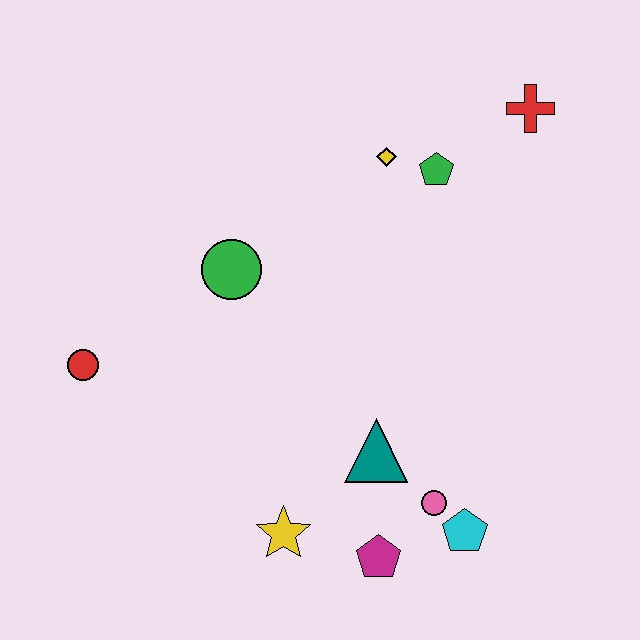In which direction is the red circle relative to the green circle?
The red circle is to the left of the green circle.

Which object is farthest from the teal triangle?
The red cross is farthest from the teal triangle.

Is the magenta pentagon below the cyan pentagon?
Yes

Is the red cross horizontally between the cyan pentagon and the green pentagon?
No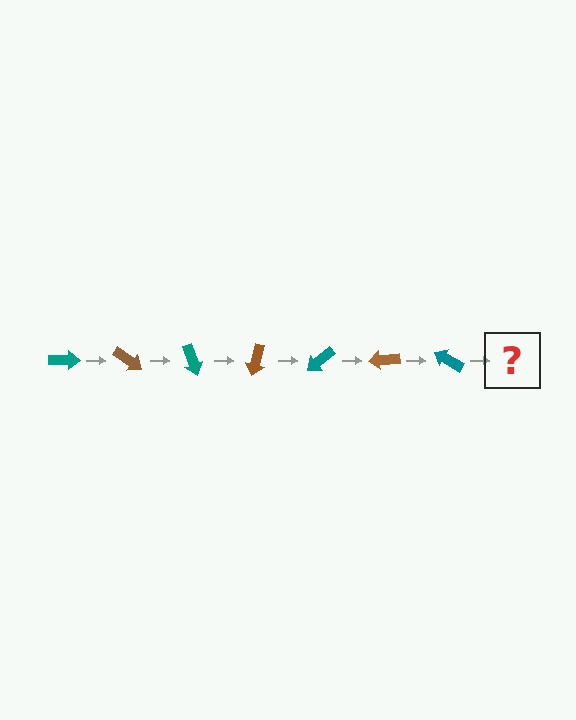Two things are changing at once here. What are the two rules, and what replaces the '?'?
The two rules are that it rotates 35 degrees each step and the color cycles through teal and brown. The '?' should be a brown arrow, rotated 245 degrees from the start.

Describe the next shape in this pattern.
It should be a brown arrow, rotated 245 degrees from the start.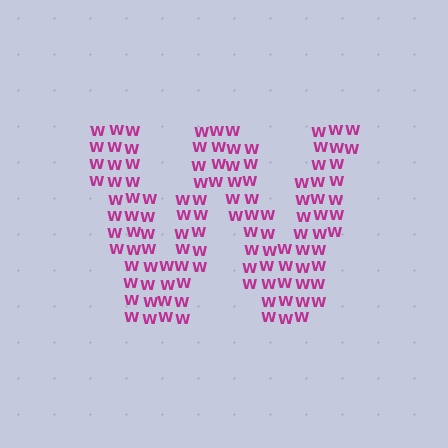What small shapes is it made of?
It is made of small letter W's.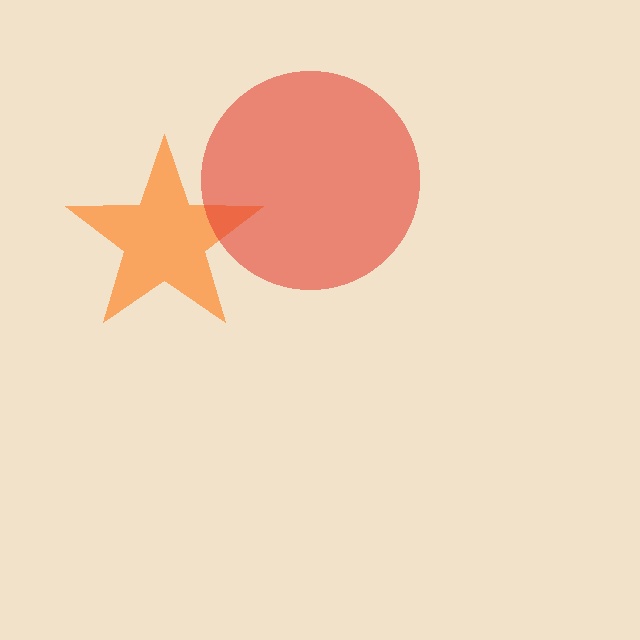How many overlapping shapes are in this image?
There are 2 overlapping shapes in the image.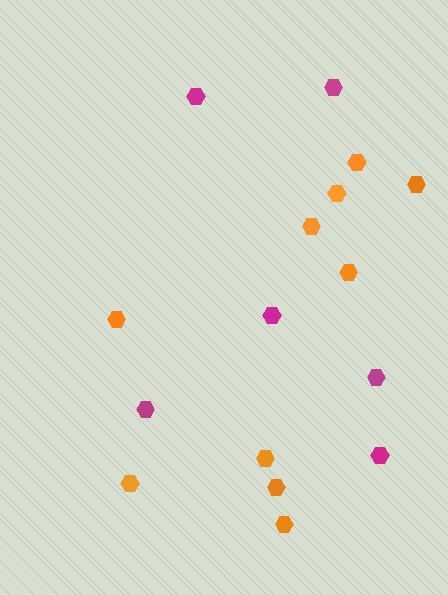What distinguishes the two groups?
There are 2 groups: one group of orange hexagons (10) and one group of magenta hexagons (6).